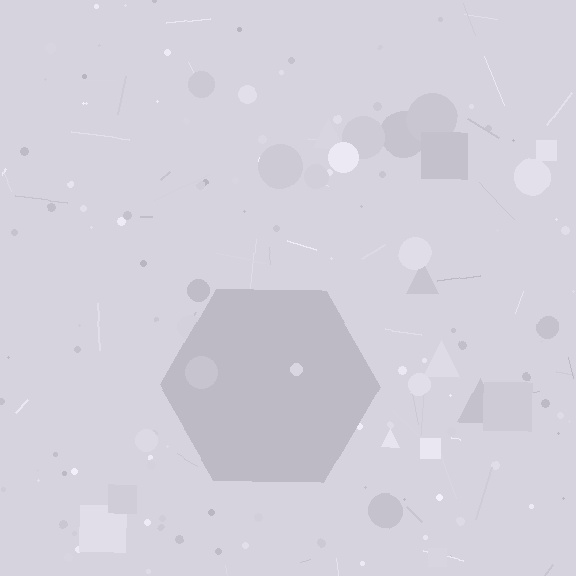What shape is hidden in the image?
A hexagon is hidden in the image.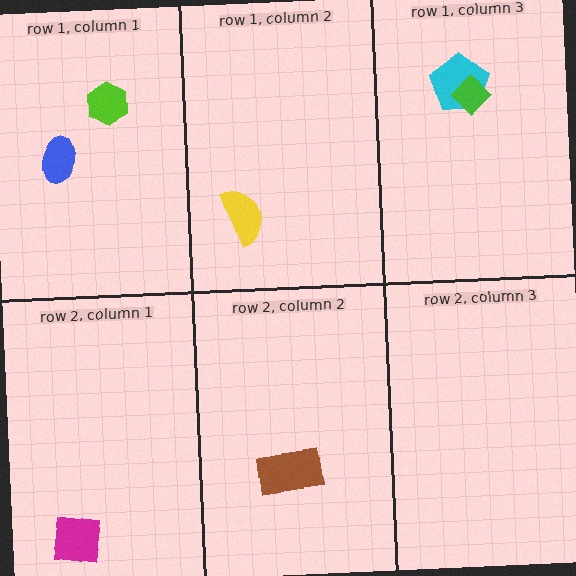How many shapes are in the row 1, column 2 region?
1.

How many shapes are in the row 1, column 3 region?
2.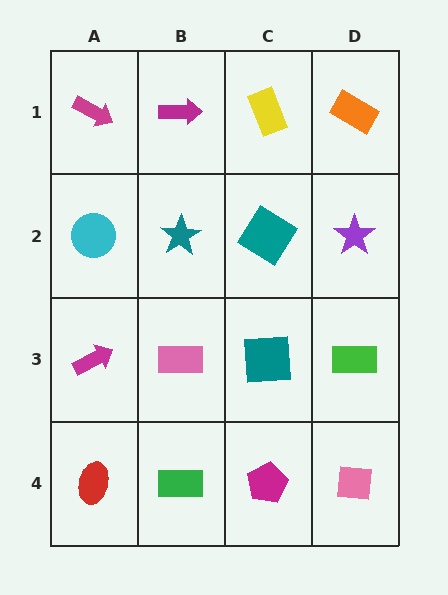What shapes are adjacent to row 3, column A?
A cyan circle (row 2, column A), a red ellipse (row 4, column A), a pink rectangle (row 3, column B).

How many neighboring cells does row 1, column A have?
2.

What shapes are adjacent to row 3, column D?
A purple star (row 2, column D), a pink square (row 4, column D), a teal square (row 3, column C).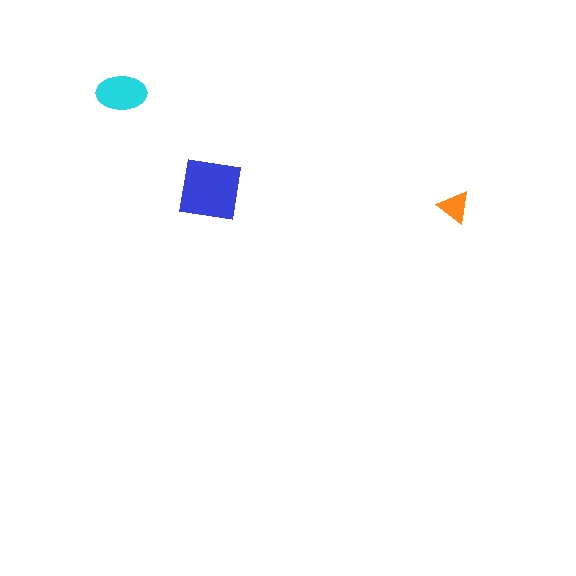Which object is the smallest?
The orange triangle.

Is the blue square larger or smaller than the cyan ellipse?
Larger.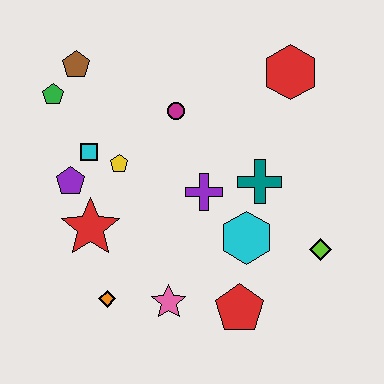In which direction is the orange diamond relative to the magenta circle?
The orange diamond is below the magenta circle.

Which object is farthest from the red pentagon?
The brown pentagon is farthest from the red pentagon.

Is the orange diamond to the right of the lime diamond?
No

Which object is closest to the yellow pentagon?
The cyan square is closest to the yellow pentagon.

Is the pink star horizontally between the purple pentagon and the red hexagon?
Yes